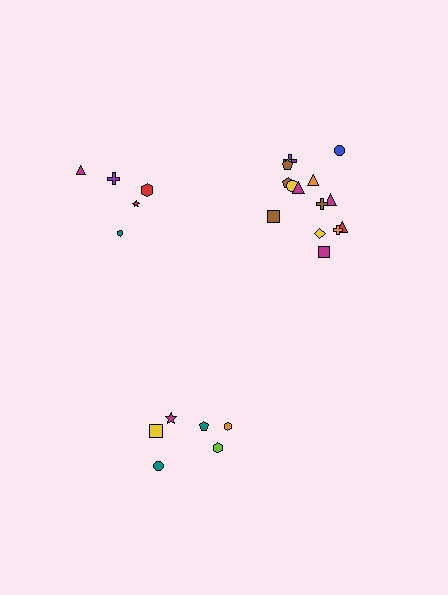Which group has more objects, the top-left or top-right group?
The top-right group.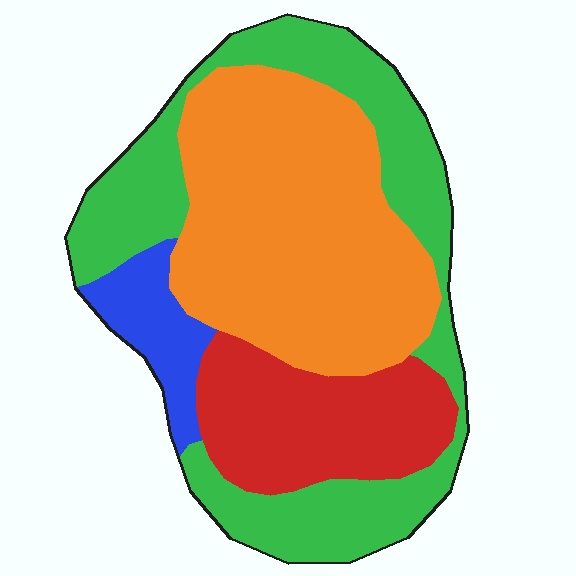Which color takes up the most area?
Orange, at roughly 40%.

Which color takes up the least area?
Blue, at roughly 10%.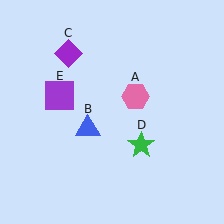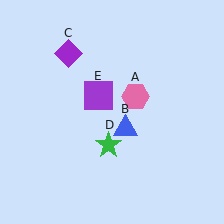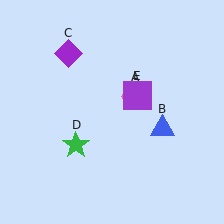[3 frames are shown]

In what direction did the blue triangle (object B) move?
The blue triangle (object B) moved right.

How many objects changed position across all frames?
3 objects changed position: blue triangle (object B), green star (object D), purple square (object E).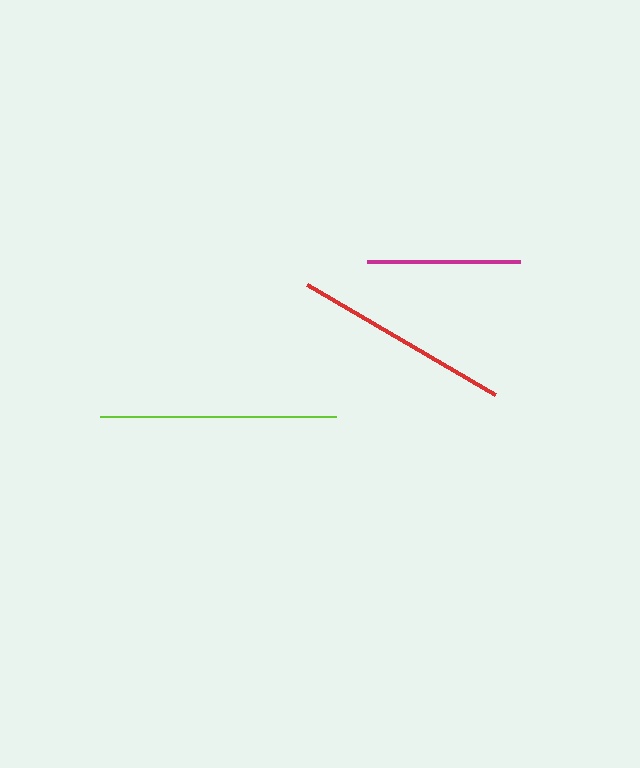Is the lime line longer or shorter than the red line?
The lime line is longer than the red line.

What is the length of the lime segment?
The lime segment is approximately 236 pixels long.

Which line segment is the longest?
The lime line is the longest at approximately 236 pixels.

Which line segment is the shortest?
The magenta line is the shortest at approximately 153 pixels.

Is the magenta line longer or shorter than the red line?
The red line is longer than the magenta line.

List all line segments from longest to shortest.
From longest to shortest: lime, red, magenta.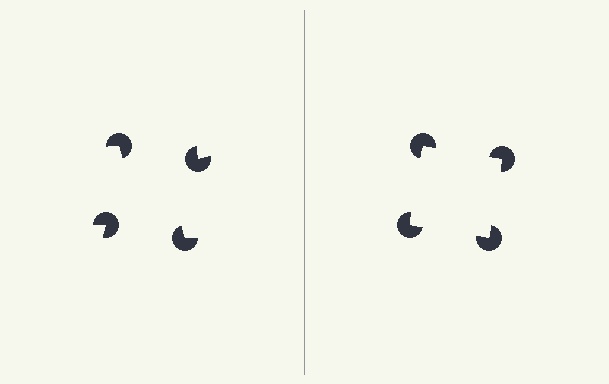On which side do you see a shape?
An illusory square appears on the right side. On the left side the wedge cuts are rotated, so no coherent shape forms.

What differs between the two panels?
The pac-man discs are positioned identically on both sides; only the wedge orientations differ. On the right they align to a square; on the left they are misaligned.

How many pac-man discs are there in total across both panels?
8 — 4 on each side.